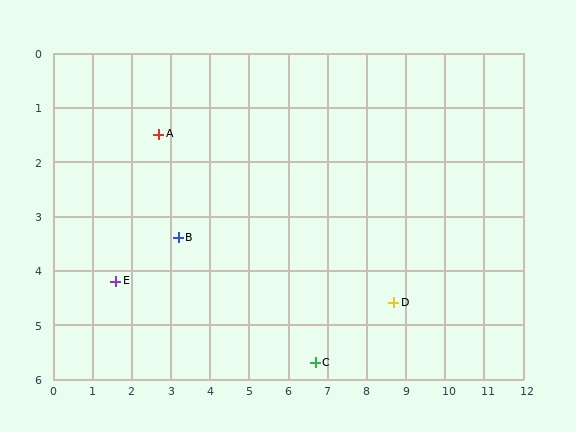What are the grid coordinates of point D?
Point D is at approximately (8.7, 4.6).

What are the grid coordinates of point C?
Point C is at approximately (6.7, 5.7).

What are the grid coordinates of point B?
Point B is at approximately (3.2, 3.4).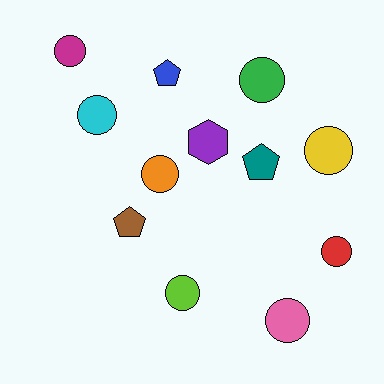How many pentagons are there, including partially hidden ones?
There are 3 pentagons.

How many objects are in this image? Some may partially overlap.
There are 12 objects.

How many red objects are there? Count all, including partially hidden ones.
There is 1 red object.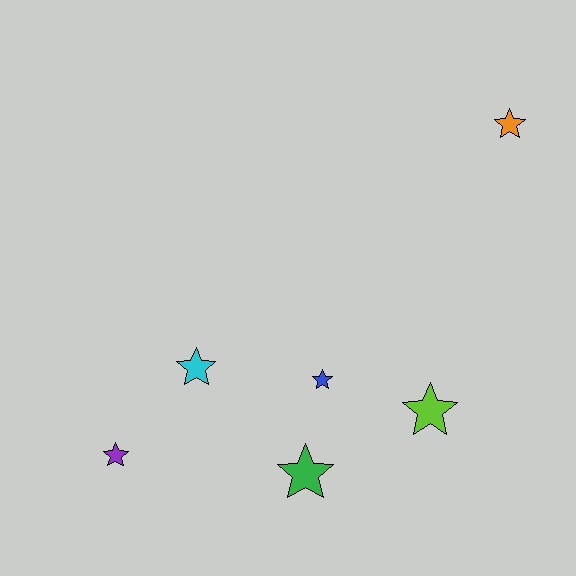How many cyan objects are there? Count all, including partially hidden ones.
There is 1 cyan object.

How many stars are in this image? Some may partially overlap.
There are 6 stars.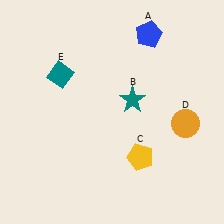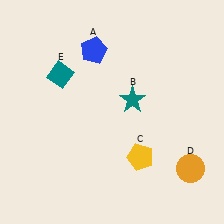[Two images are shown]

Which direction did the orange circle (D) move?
The orange circle (D) moved down.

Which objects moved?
The objects that moved are: the blue pentagon (A), the orange circle (D).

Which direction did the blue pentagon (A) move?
The blue pentagon (A) moved left.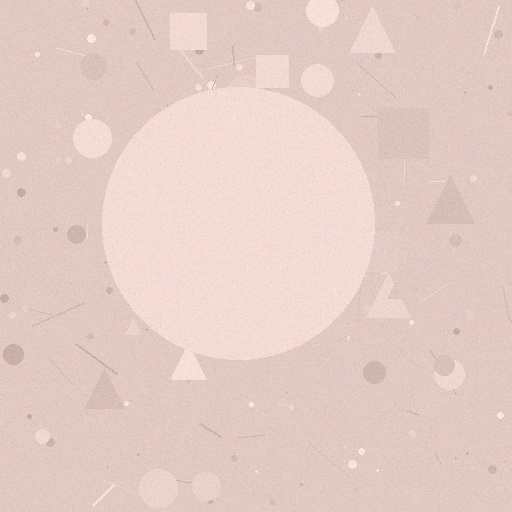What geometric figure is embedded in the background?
A circle is embedded in the background.